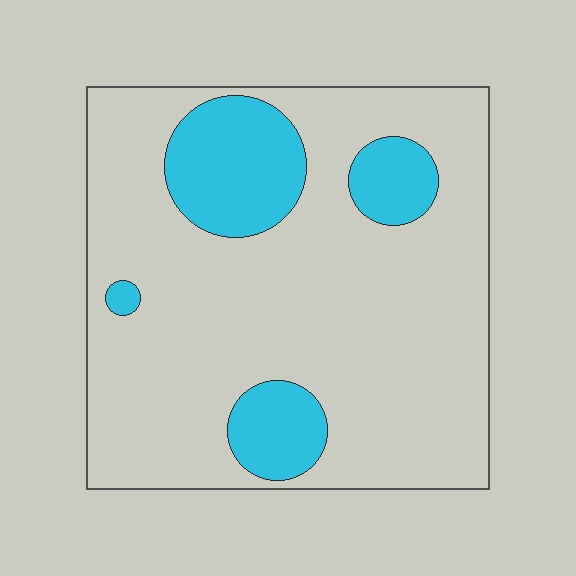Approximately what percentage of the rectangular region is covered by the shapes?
Approximately 20%.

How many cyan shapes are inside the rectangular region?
4.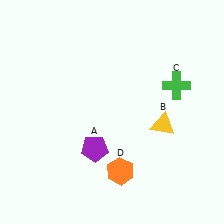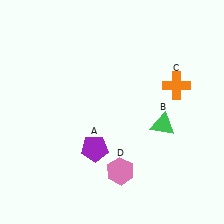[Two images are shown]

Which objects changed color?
B changed from yellow to green. C changed from green to orange. D changed from orange to pink.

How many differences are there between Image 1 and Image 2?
There are 3 differences between the two images.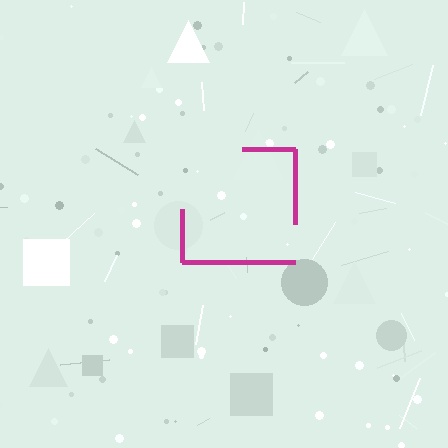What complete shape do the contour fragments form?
The contour fragments form a square.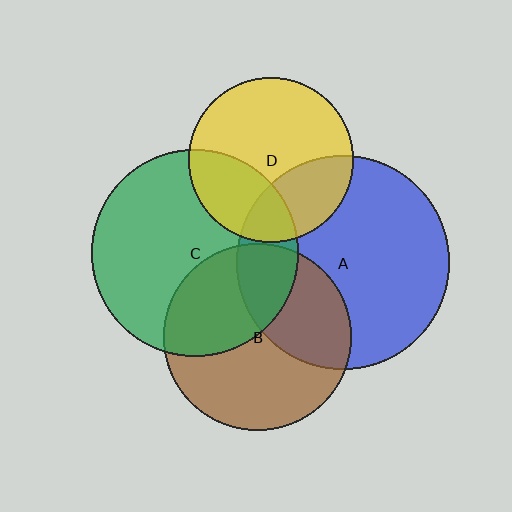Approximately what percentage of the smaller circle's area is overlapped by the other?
Approximately 30%.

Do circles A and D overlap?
Yes.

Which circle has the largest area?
Circle A (blue).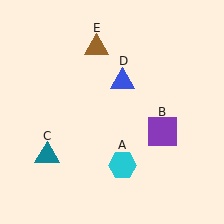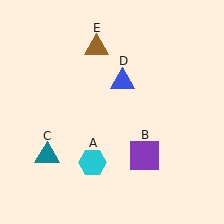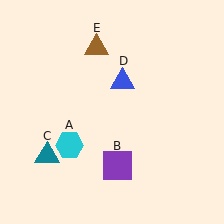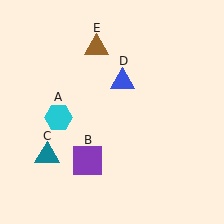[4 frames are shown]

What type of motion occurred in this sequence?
The cyan hexagon (object A), purple square (object B) rotated clockwise around the center of the scene.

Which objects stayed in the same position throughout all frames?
Teal triangle (object C) and blue triangle (object D) and brown triangle (object E) remained stationary.